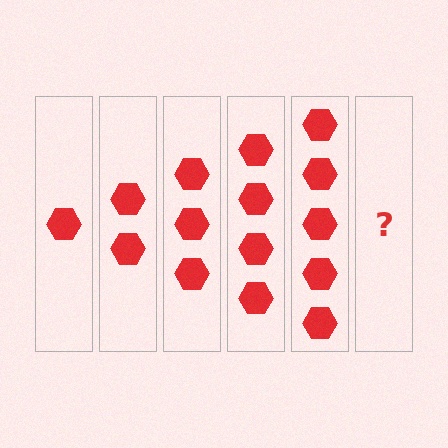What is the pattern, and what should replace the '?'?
The pattern is that each step adds one more hexagon. The '?' should be 6 hexagons.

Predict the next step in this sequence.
The next step is 6 hexagons.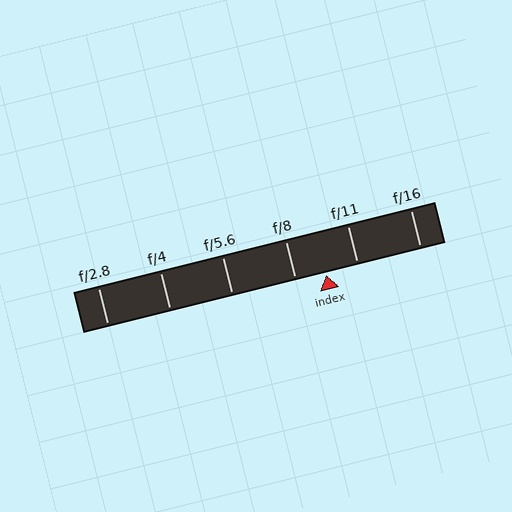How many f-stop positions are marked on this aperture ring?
There are 6 f-stop positions marked.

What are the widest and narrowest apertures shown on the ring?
The widest aperture shown is f/2.8 and the narrowest is f/16.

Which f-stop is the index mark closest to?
The index mark is closest to f/8.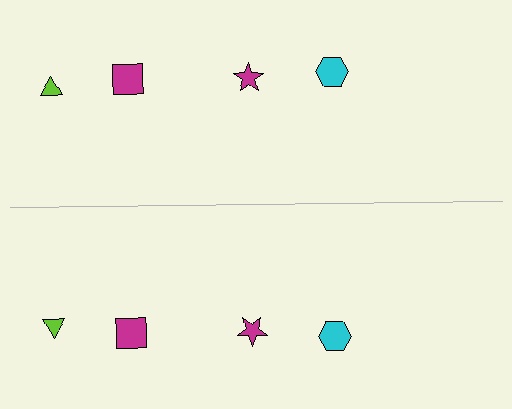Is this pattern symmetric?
Yes, this pattern has bilateral (reflection) symmetry.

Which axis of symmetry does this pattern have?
The pattern has a horizontal axis of symmetry running through the center of the image.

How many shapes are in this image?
There are 8 shapes in this image.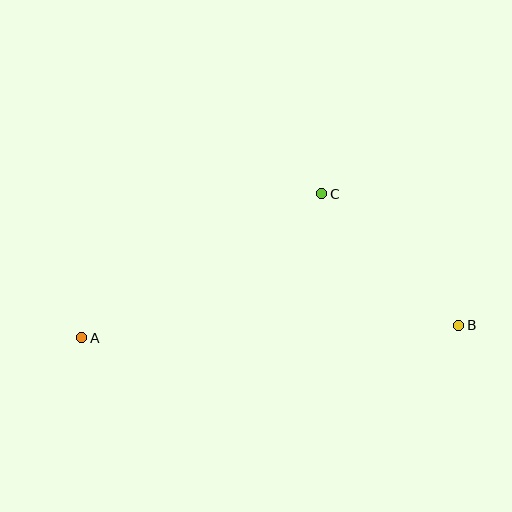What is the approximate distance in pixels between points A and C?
The distance between A and C is approximately 280 pixels.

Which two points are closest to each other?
Points B and C are closest to each other.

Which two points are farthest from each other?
Points A and B are farthest from each other.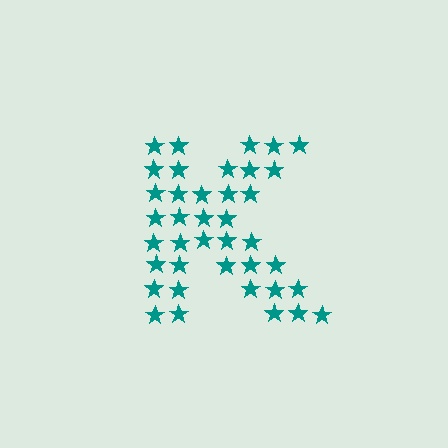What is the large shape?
The large shape is the letter K.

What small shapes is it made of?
It is made of small stars.